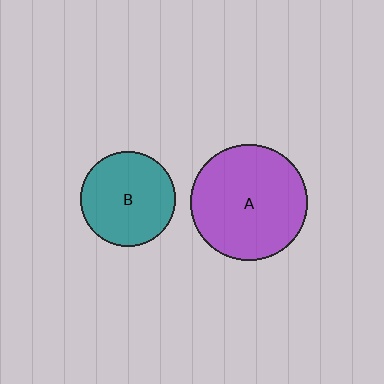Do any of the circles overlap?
No, none of the circles overlap.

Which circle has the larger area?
Circle A (purple).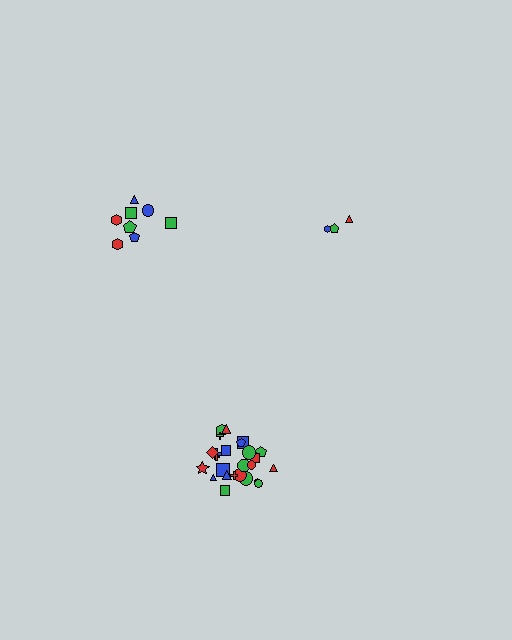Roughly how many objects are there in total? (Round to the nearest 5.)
Roughly 35 objects in total.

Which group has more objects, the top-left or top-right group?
The top-left group.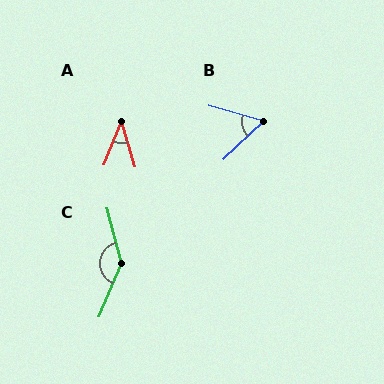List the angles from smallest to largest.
A (39°), B (59°), C (142°).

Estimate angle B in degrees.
Approximately 59 degrees.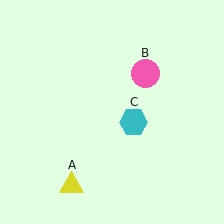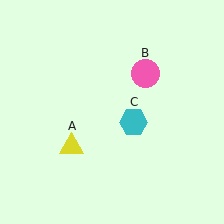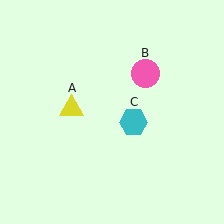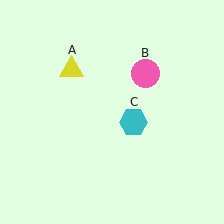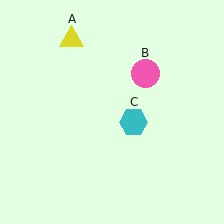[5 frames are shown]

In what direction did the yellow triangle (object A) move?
The yellow triangle (object A) moved up.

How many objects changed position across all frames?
1 object changed position: yellow triangle (object A).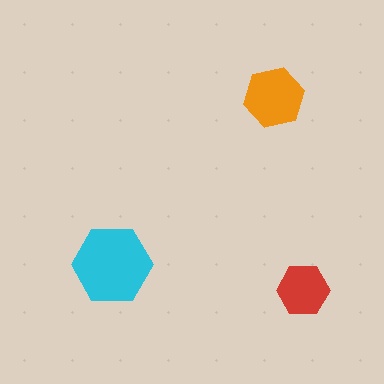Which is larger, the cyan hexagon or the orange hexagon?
The cyan one.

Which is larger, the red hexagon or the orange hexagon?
The orange one.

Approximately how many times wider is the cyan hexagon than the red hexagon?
About 1.5 times wider.